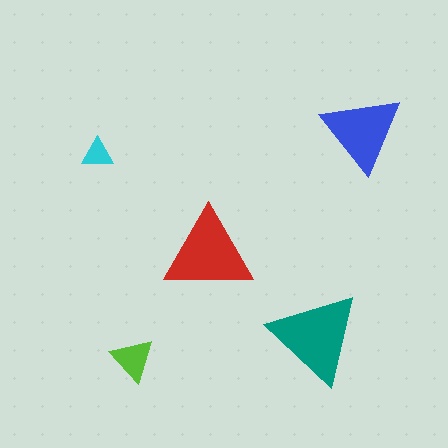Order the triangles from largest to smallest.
the teal one, the red one, the blue one, the lime one, the cyan one.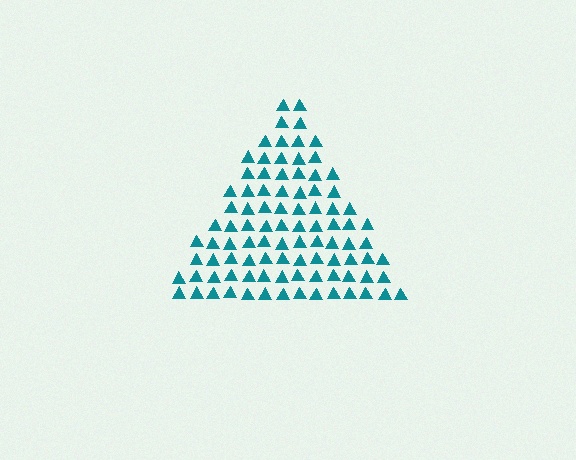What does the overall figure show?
The overall figure shows a triangle.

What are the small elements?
The small elements are triangles.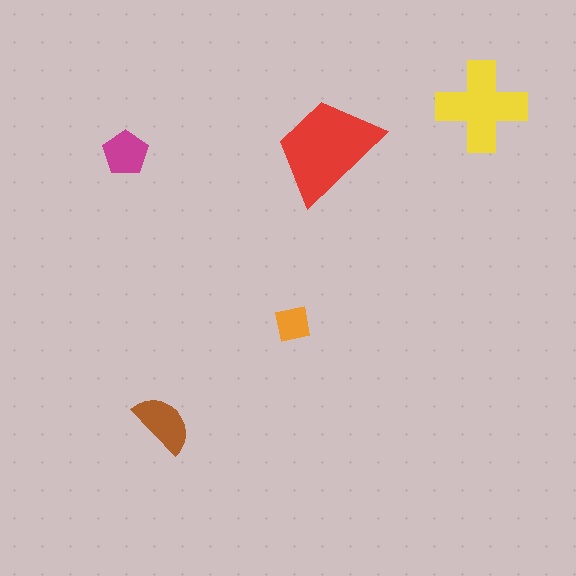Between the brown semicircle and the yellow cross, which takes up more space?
The yellow cross.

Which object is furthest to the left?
The magenta pentagon is leftmost.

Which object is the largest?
The red trapezoid.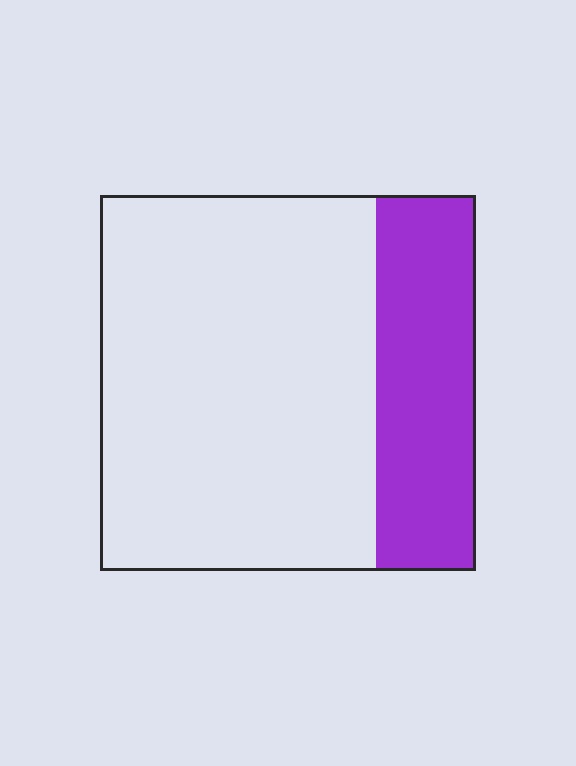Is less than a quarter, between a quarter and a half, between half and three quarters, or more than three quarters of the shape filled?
Between a quarter and a half.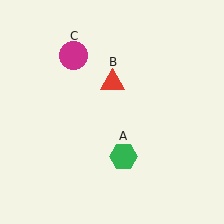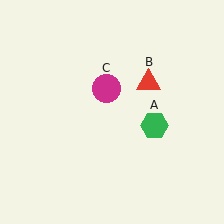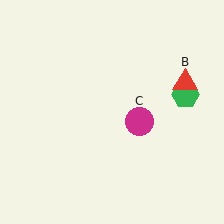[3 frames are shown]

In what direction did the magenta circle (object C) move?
The magenta circle (object C) moved down and to the right.